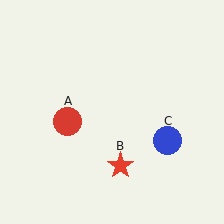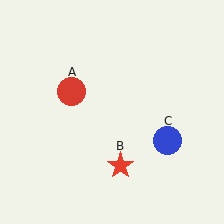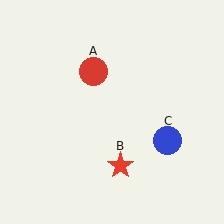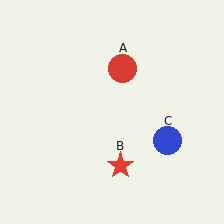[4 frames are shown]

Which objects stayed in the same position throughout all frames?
Red star (object B) and blue circle (object C) remained stationary.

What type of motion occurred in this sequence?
The red circle (object A) rotated clockwise around the center of the scene.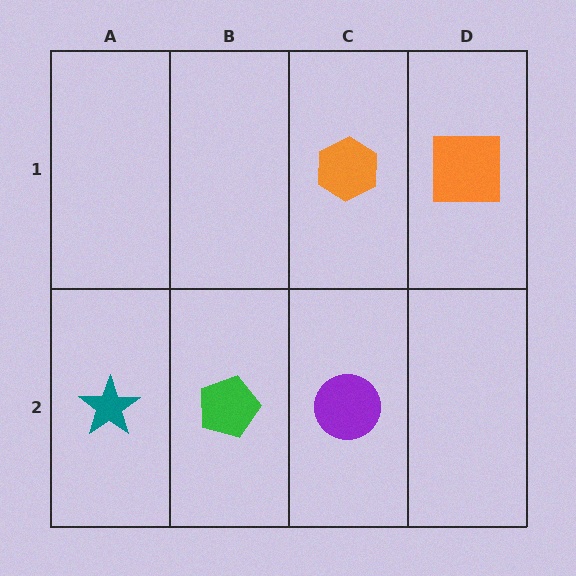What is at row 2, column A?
A teal star.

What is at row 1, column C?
An orange hexagon.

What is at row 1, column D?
An orange square.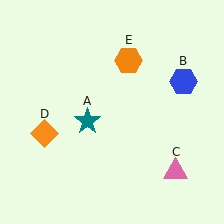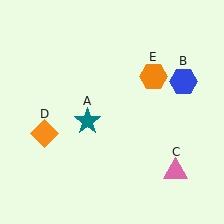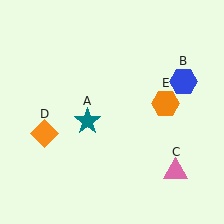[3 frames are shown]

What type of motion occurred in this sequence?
The orange hexagon (object E) rotated clockwise around the center of the scene.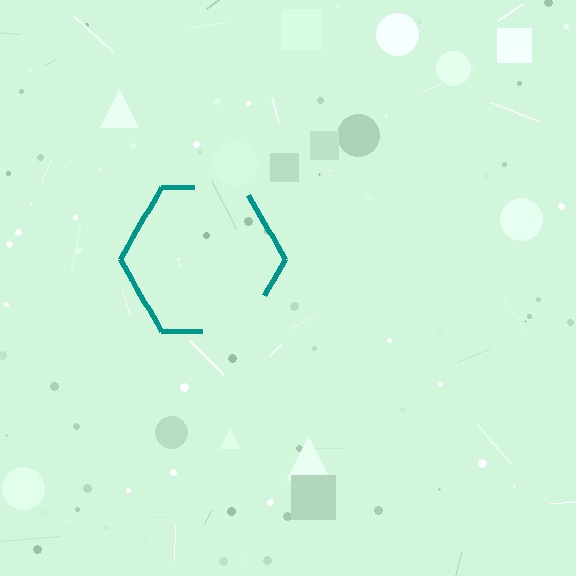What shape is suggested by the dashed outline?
The dashed outline suggests a hexagon.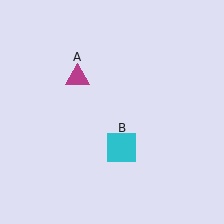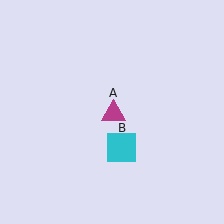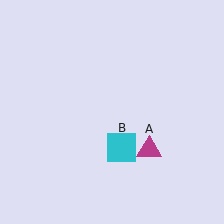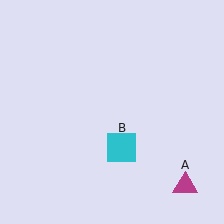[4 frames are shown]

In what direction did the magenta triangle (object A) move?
The magenta triangle (object A) moved down and to the right.